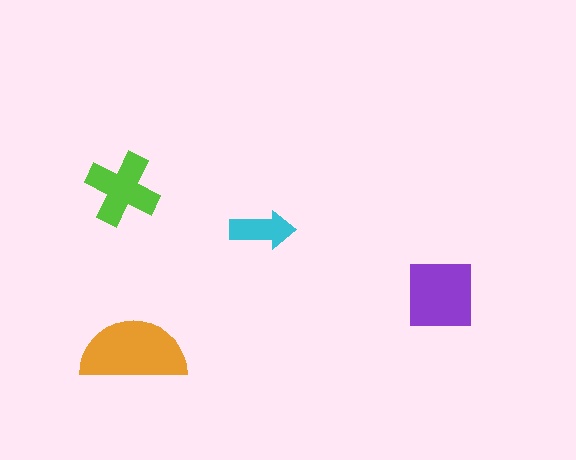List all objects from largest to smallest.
The orange semicircle, the purple square, the lime cross, the cyan arrow.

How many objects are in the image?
There are 4 objects in the image.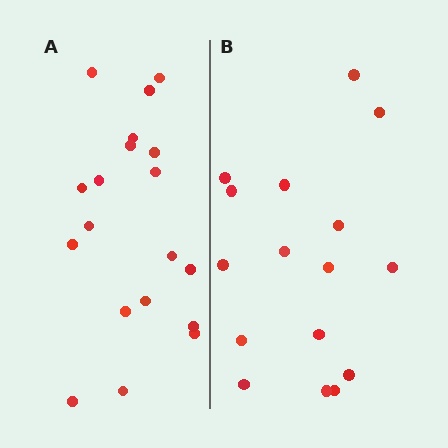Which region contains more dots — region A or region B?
Region A (the left region) has more dots.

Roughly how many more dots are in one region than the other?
Region A has just a few more — roughly 2 or 3 more dots than region B.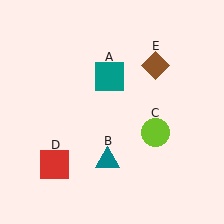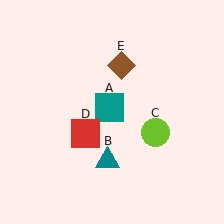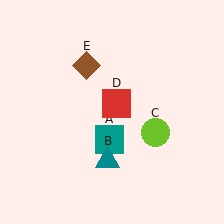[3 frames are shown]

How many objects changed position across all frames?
3 objects changed position: teal square (object A), red square (object D), brown diamond (object E).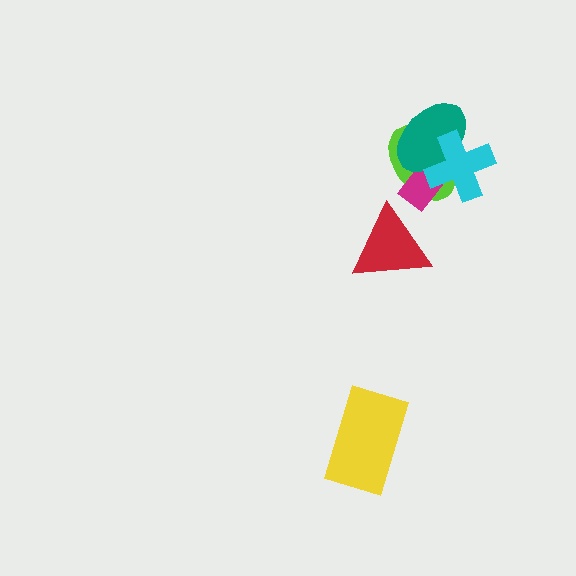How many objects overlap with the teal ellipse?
3 objects overlap with the teal ellipse.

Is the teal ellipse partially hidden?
Yes, it is partially covered by another shape.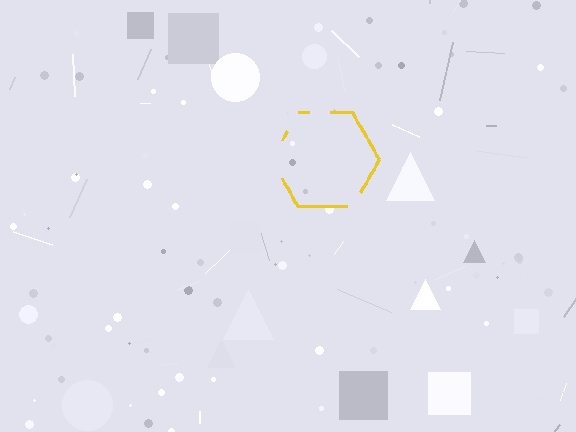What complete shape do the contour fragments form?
The contour fragments form a hexagon.